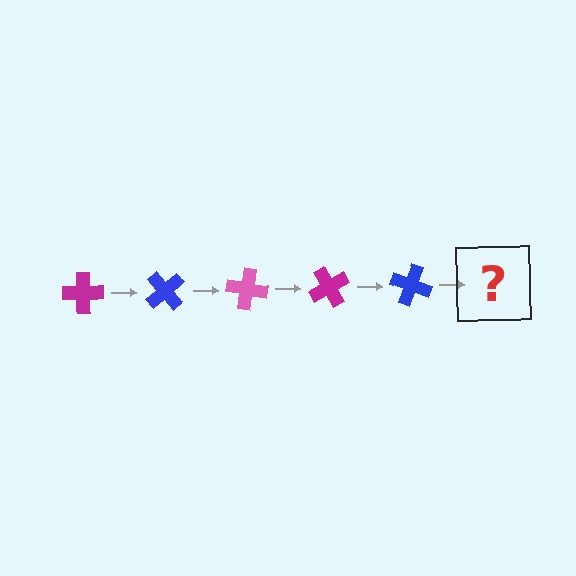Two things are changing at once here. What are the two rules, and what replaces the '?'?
The two rules are that it rotates 50 degrees each step and the color cycles through magenta, blue, and pink. The '?' should be a pink cross, rotated 250 degrees from the start.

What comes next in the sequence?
The next element should be a pink cross, rotated 250 degrees from the start.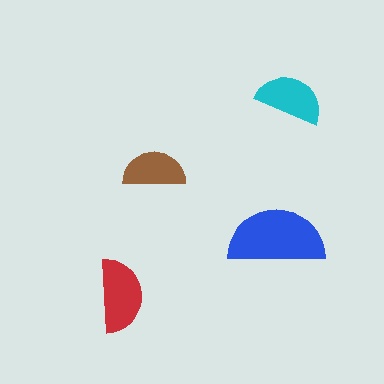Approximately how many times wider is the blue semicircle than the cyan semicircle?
About 1.5 times wider.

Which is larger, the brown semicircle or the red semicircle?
The red one.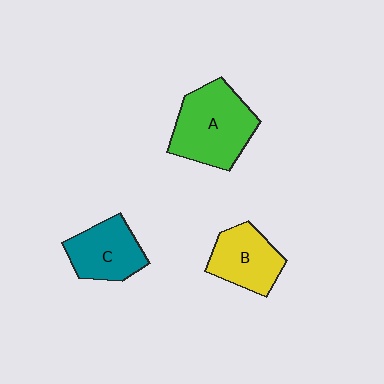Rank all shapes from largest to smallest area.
From largest to smallest: A (green), C (teal), B (yellow).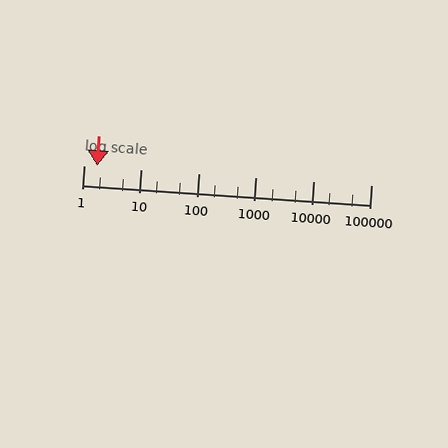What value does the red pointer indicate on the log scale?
The pointer indicates approximately 1.7.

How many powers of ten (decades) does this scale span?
The scale spans 5 decades, from 1 to 100000.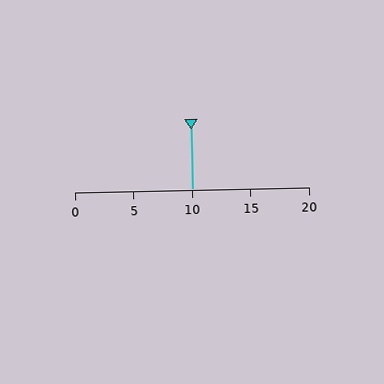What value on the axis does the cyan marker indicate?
The marker indicates approximately 10.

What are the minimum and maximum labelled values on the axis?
The axis runs from 0 to 20.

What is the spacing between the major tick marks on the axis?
The major ticks are spaced 5 apart.